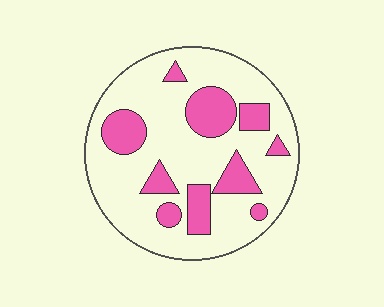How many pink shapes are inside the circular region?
10.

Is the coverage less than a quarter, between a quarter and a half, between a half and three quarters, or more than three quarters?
Between a quarter and a half.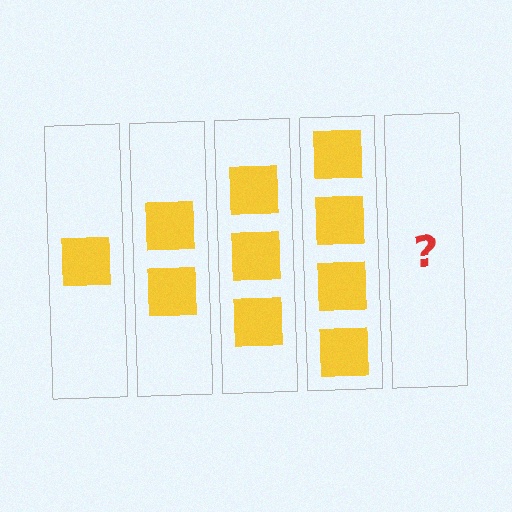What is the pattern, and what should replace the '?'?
The pattern is that each step adds one more square. The '?' should be 5 squares.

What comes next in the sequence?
The next element should be 5 squares.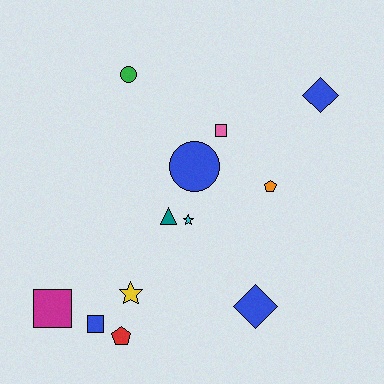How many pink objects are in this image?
There is 1 pink object.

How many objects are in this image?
There are 12 objects.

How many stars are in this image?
There are 2 stars.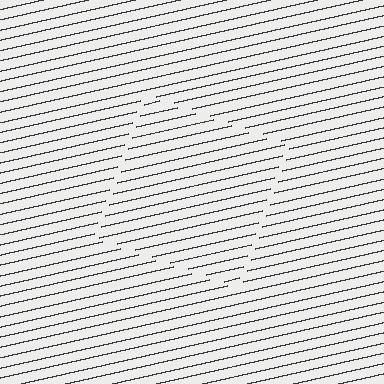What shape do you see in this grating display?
An illusory square. The interior of the shape contains the same grating, shifted by half a period — the contour is defined by the phase discontinuity where line-ends from the inner and outer gratings abut.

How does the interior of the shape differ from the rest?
The interior of the shape contains the same grating, shifted by half a period — the contour is defined by the phase discontinuity where line-ends from the inner and outer gratings abut.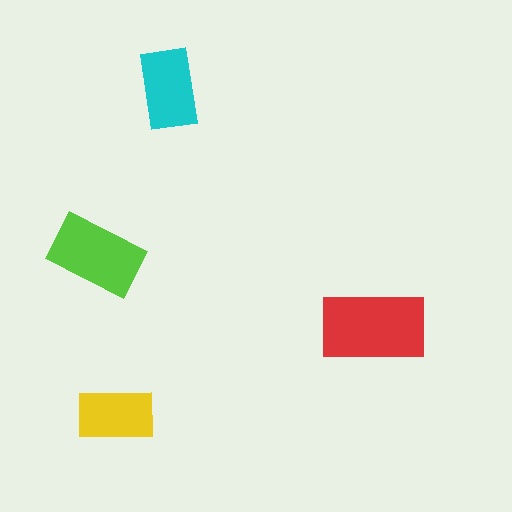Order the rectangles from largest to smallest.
the red one, the lime one, the cyan one, the yellow one.